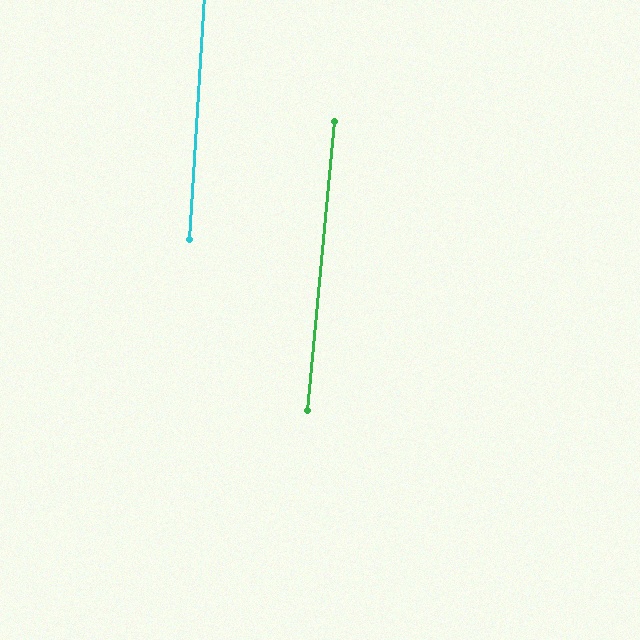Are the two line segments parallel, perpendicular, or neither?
Parallel — their directions differ by only 1.6°.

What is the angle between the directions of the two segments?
Approximately 2 degrees.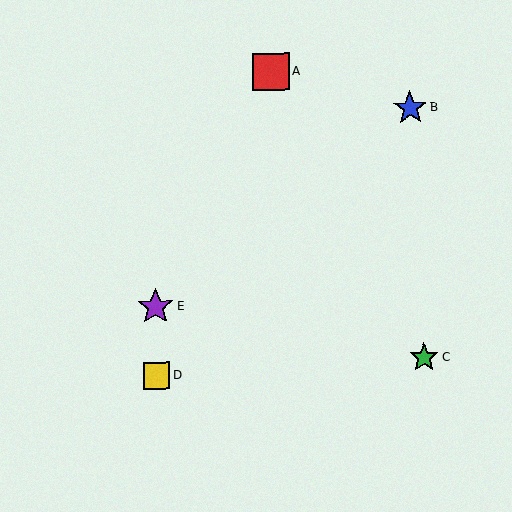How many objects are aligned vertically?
2 objects (D, E) are aligned vertically.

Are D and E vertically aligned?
Yes, both are at x≈156.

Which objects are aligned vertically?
Objects D, E are aligned vertically.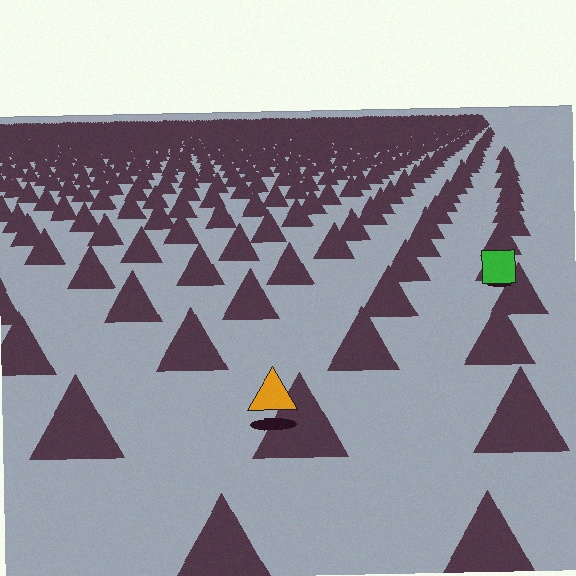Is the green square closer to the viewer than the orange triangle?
No. The orange triangle is closer — you can tell from the texture gradient: the ground texture is coarser near it.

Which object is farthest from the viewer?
The green square is farthest from the viewer. It appears smaller and the ground texture around it is denser.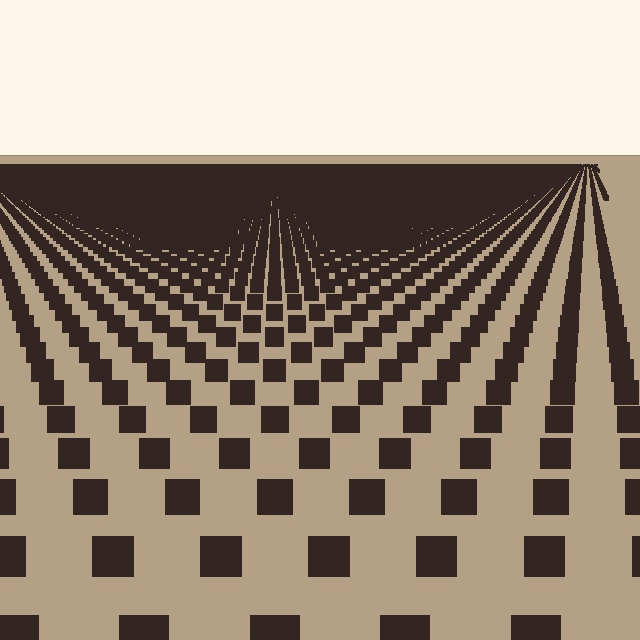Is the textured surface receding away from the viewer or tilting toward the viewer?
The surface is receding away from the viewer. Texture elements get smaller and denser toward the top.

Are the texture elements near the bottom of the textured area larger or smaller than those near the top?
Larger. Near the bottom, elements are closer to the viewer and appear at a bigger on-screen size.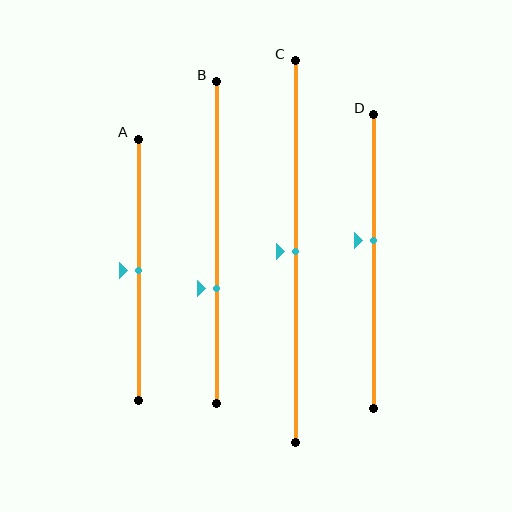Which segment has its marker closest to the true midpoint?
Segment A has its marker closest to the true midpoint.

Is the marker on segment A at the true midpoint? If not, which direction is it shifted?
Yes, the marker on segment A is at the true midpoint.